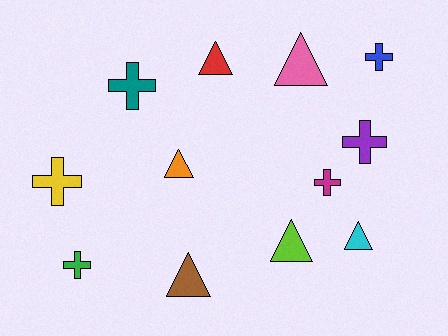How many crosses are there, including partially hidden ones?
There are 6 crosses.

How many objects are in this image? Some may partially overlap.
There are 12 objects.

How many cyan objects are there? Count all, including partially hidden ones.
There is 1 cyan object.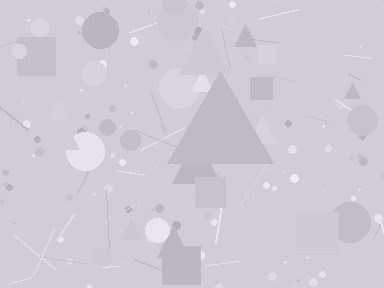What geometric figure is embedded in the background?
A triangle is embedded in the background.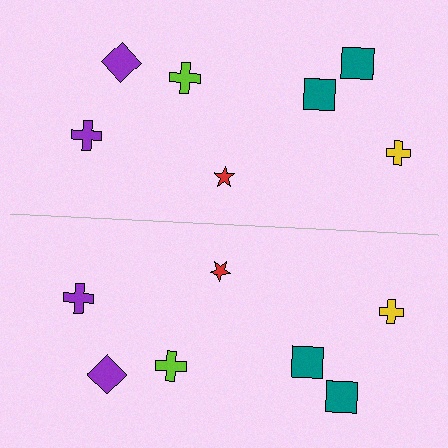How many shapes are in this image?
There are 14 shapes in this image.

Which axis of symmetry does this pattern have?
The pattern has a horizontal axis of symmetry running through the center of the image.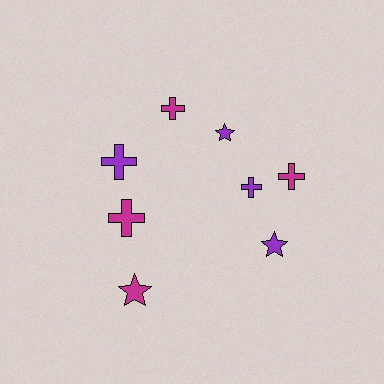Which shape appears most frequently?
Cross, with 5 objects.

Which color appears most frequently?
Purple, with 4 objects.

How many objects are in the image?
There are 8 objects.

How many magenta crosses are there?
There are 3 magenta crosses.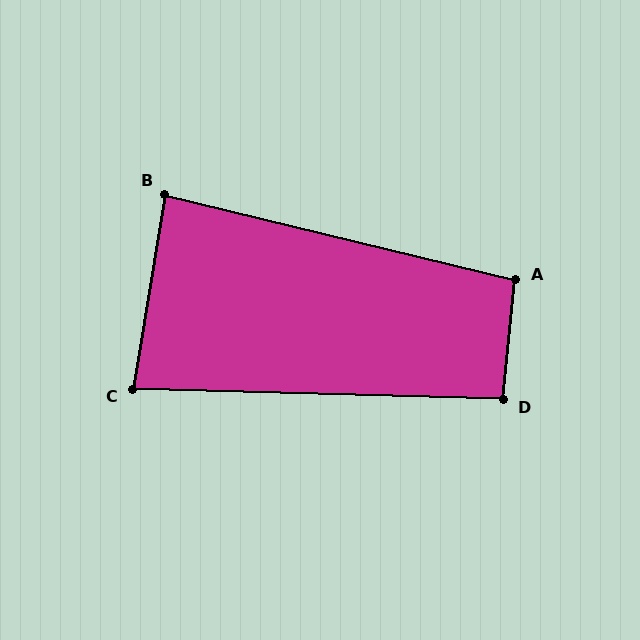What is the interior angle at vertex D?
Approximately 94 degrees (approximately right).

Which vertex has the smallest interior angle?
C, at approximately 82 degrees.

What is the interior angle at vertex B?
Approximately 86 degrees (approximately right).